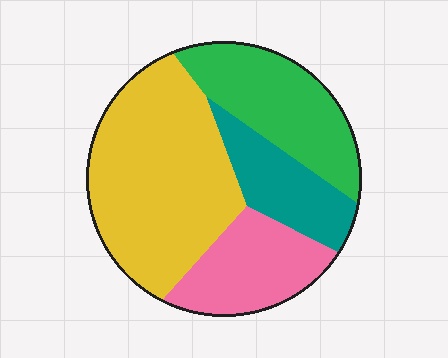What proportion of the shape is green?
Green covers roughly 25% of the shape.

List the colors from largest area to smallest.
From largest to smallest: yellow, green, pink, teal.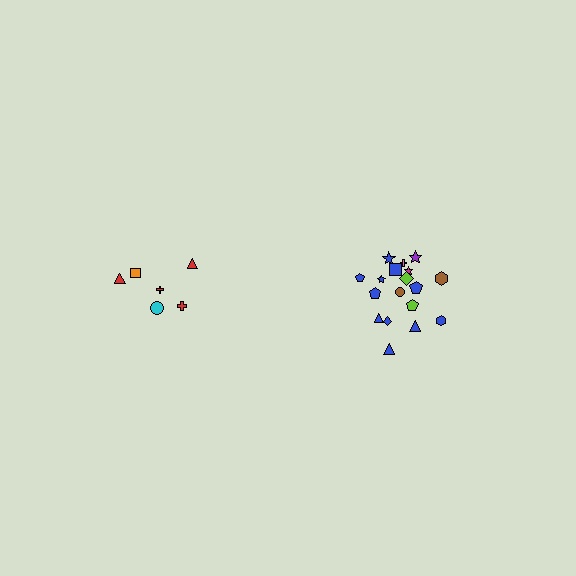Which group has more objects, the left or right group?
The right group.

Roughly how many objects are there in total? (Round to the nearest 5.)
Roughly 25 objects in total.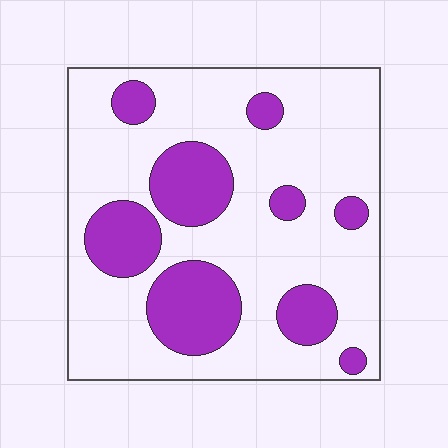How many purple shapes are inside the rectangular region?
9.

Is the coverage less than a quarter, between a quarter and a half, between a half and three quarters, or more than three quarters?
Between a quarter and a half.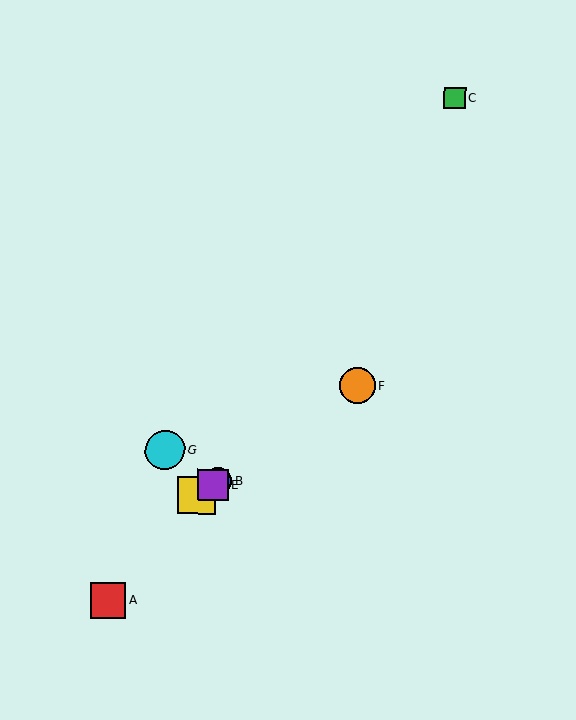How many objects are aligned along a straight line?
4 objects (B, D, E, F) are aligned along a straight line.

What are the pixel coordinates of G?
Object G is at (165, 450).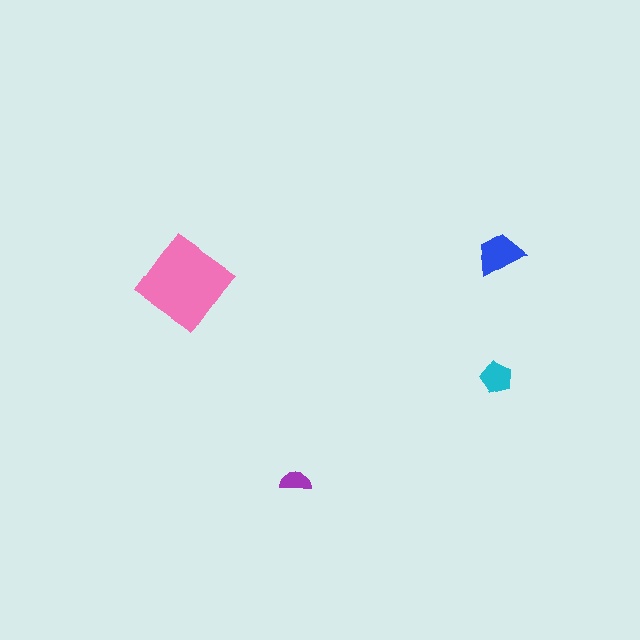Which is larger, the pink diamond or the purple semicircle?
The pink diamond.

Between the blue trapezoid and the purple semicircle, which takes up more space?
The blue trapezoid.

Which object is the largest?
The pink diamond.